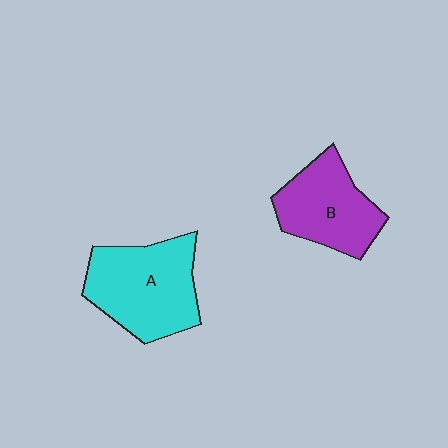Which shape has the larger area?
Shape A (cyan).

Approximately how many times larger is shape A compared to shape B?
Approximately 1.3 times.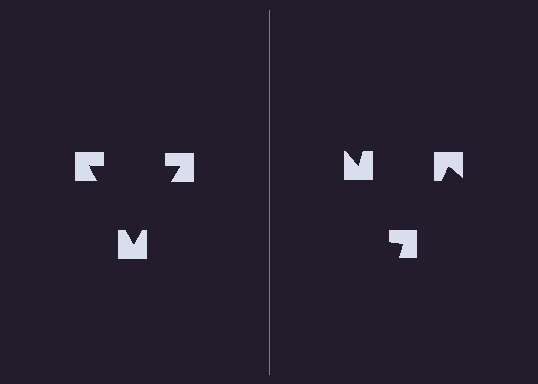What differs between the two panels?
The notched squares are positioned identically on both sides; only the wedge orientations differ. On the left they align to a triangle; on the right they are misaligned.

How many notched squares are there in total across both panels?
6 — 3 on each side.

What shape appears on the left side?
An illusory triangle.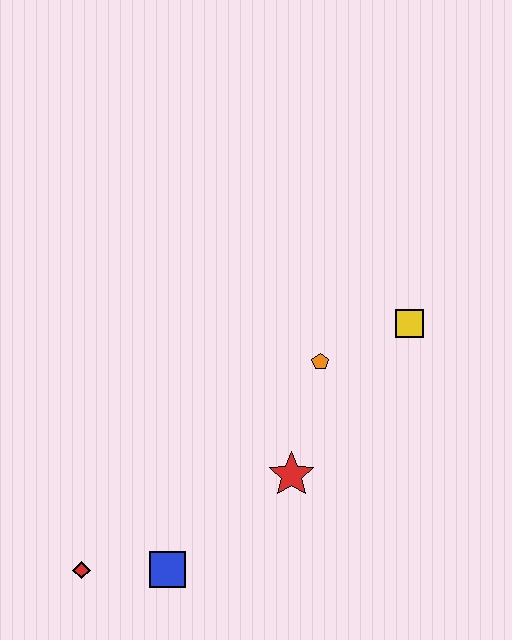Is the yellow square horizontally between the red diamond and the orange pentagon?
No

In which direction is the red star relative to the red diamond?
The red star is to the right of the red diamond.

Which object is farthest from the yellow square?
The red diamond is farthest from the yellow square.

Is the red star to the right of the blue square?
Yes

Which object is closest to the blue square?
The red diamond is closest to the blue square.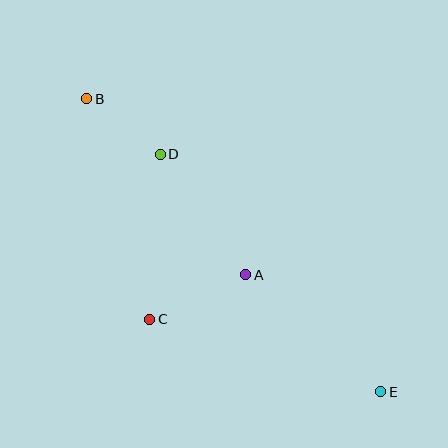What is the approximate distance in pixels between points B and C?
The distance between B and C is approximately 229 pixels.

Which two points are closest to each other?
Points B and D are closest to each other.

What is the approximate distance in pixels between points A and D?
The distance between A and D is approximately 148 pixels.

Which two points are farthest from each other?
Points B and E are farthest from each other.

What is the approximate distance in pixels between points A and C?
The distance between A and C is approximately 106 pixels.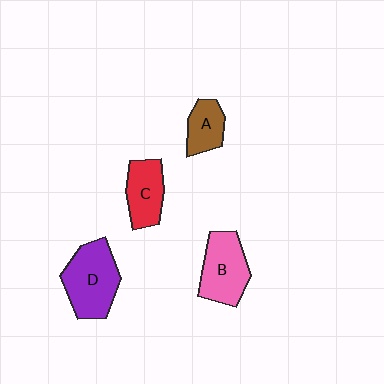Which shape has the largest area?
Shape D (purple).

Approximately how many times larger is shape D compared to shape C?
Approximately 1.5 times.